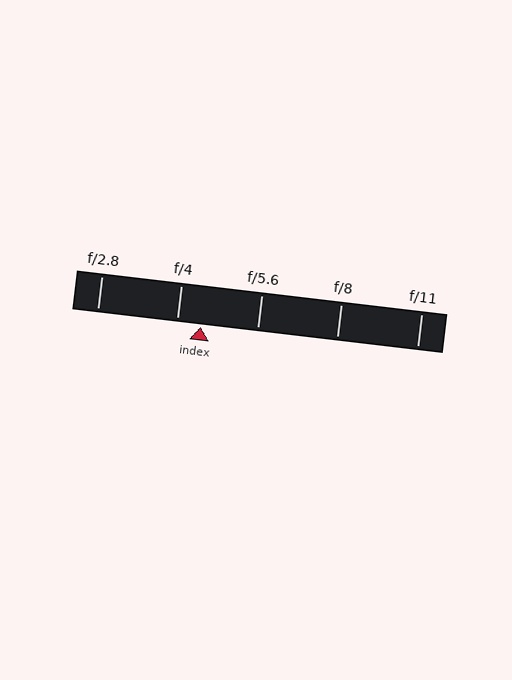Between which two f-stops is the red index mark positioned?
The index mark is between f/4 and f/5.6.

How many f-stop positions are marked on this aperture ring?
There are 5 f-stop positions marked.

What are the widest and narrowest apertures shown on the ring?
The widest aperture shown is f/2.8 and the narrowest is f/11.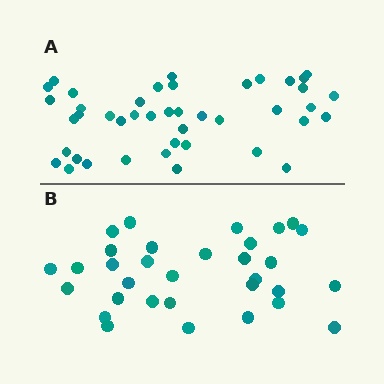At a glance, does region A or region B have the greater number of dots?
Region A (the top region) has more dots.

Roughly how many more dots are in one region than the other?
Region A has roughly 12 or so more dots than region B.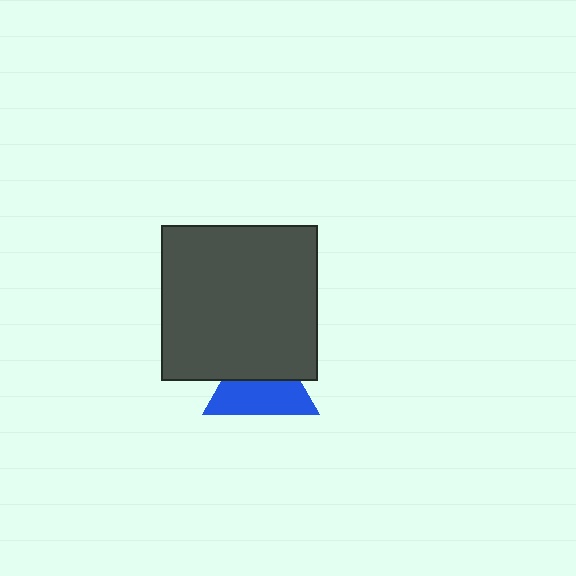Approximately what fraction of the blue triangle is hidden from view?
Roughly 45% of the blue triangle is hidden behind the dark gray square.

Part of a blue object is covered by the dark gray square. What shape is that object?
It is a triangle.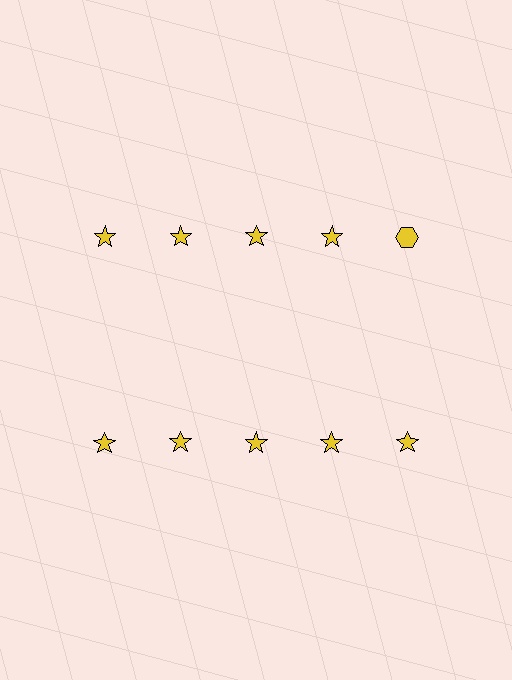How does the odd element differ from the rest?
It has a different shape: hexagon instead of star.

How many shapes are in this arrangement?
There are 10 shapes arranged in a grid pattern.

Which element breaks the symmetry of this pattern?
The yellow hexagon in the top row, rightmost column breaks the symmetry. All other shapes are yellow stars.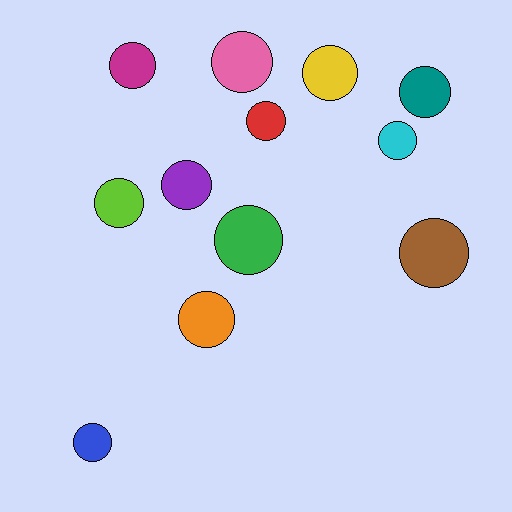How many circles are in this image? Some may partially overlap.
There are 12 circles.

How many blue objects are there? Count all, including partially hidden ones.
There is 1 blue object.